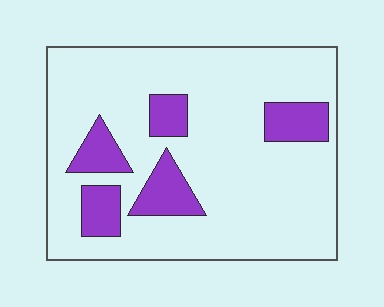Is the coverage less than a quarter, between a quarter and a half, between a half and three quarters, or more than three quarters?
Less than a quarter.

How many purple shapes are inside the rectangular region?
5.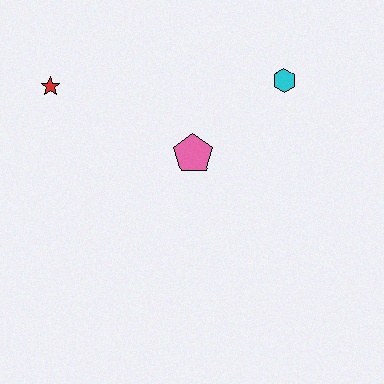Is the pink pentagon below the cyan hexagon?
Yes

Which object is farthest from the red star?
The cyan hexagon is farthest from the red star.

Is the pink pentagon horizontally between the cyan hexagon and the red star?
Yes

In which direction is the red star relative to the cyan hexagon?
The red star is to the left of the cyan hexagon.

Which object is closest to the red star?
The pink pentagon is closest to the red star.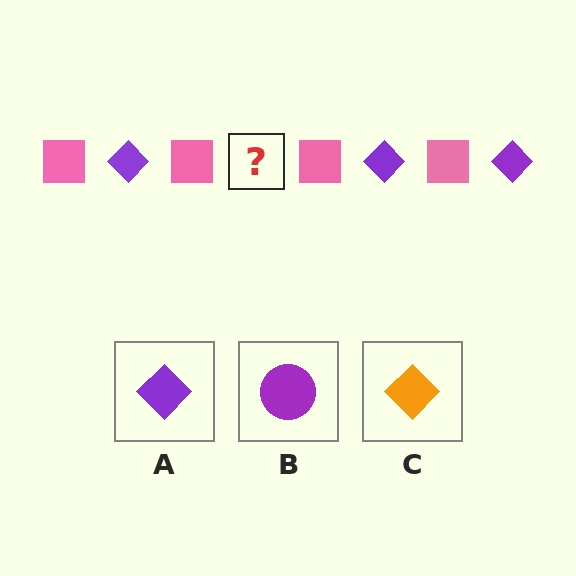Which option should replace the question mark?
Option A.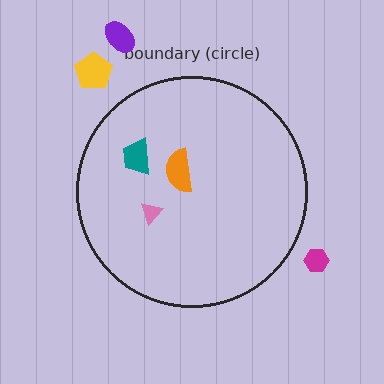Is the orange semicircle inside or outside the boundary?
Inside.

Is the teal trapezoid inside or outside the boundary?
Inside.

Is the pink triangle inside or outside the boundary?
Inside.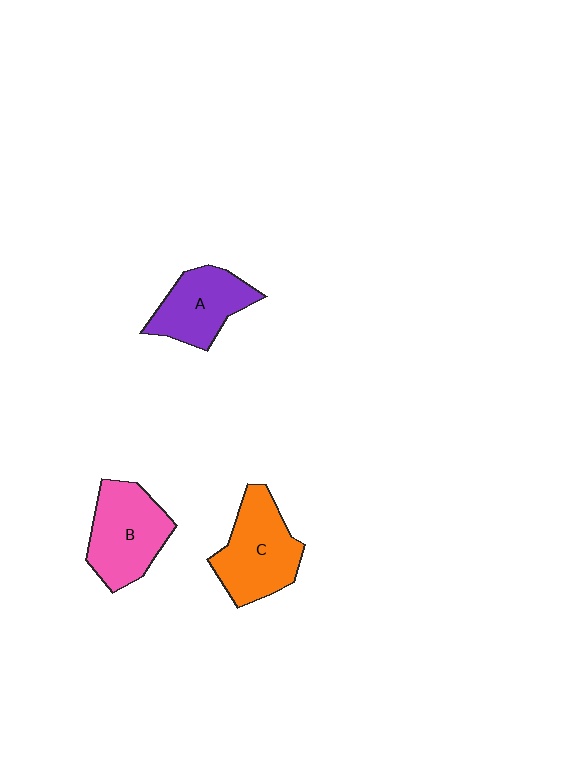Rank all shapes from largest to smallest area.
From largest to smallest: C (orange), B (pink), A (purple).